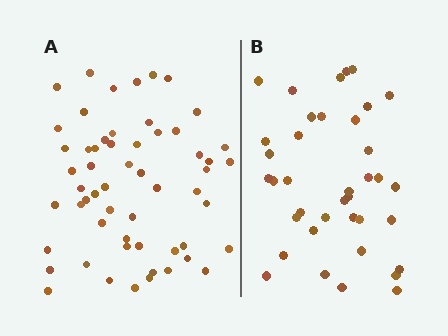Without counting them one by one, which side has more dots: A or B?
Region A (the left region) has more dots.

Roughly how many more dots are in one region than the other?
Region A has approximately 20 more dots than region B.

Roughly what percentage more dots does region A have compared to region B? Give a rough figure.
About 50% more.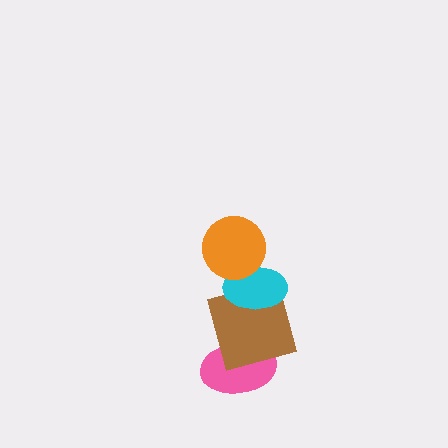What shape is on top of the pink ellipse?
The brown square is on top of the pink ellipse.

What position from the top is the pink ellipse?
The pink ellipse is 4th from the top.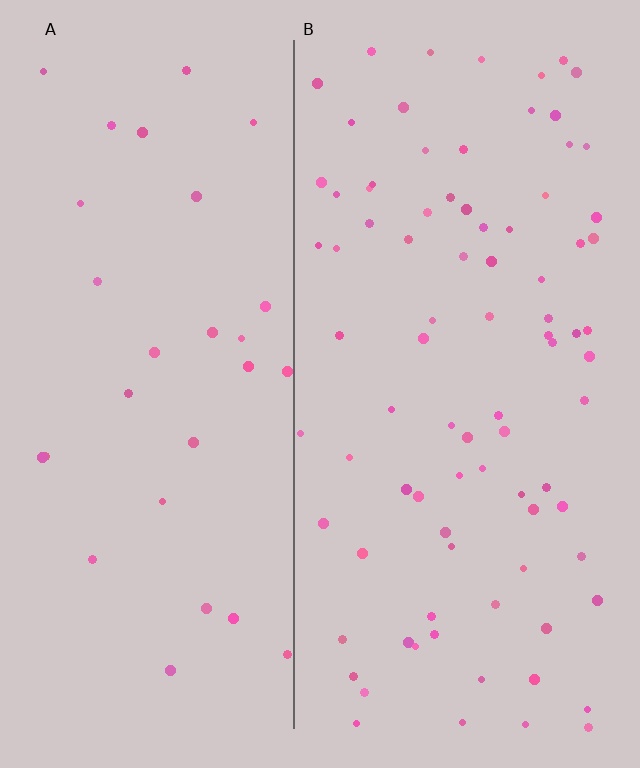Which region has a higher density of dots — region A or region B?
B (the right).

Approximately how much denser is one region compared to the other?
Approximately 2.9× — region B over region A.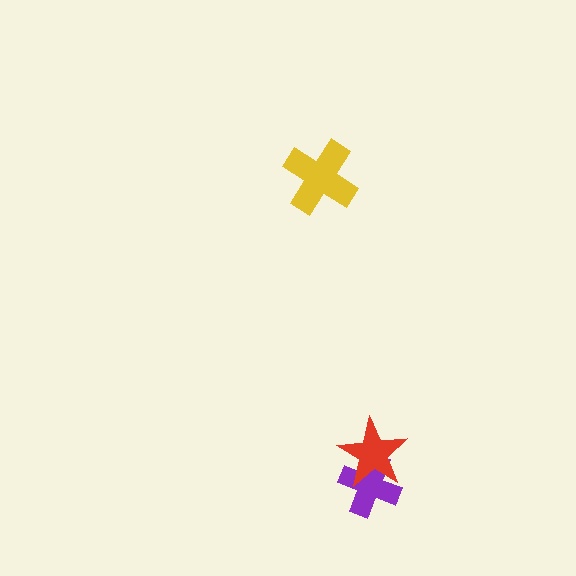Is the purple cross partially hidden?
Yes, it is partially covered by another shape.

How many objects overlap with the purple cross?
1 object overlaps with the purple cross.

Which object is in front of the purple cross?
The red star is in front of the purple cross.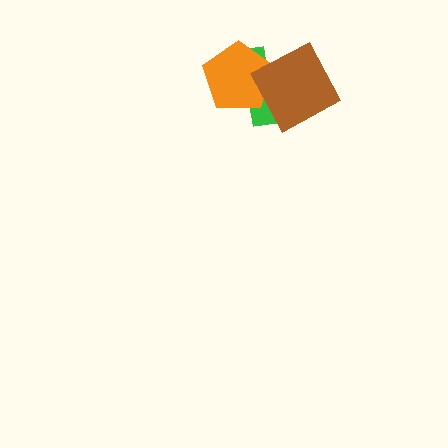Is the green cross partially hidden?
Yes, it is partially covered by another shape.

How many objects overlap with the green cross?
2 objects overlap with the green cross.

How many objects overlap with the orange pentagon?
2 objects overlap with the orange pentagon.